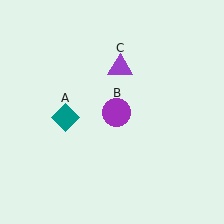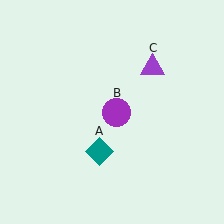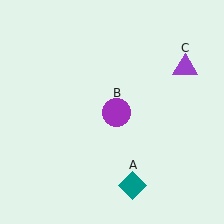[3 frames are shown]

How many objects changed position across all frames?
2 objects changed position: teal diamond (object A), purple triangle (object C).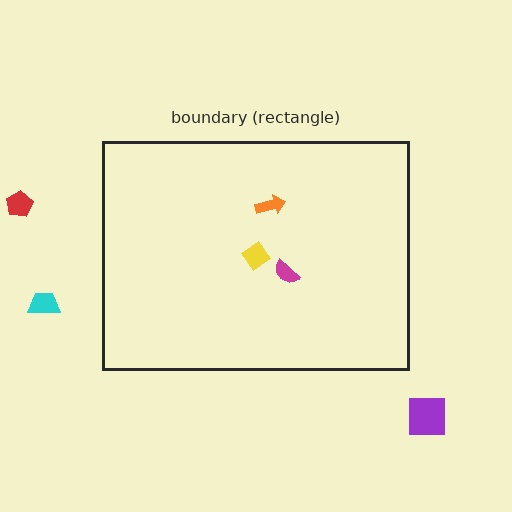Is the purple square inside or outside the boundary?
Outside.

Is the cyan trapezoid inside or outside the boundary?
Outside.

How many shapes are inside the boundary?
3 inside, 3 outside.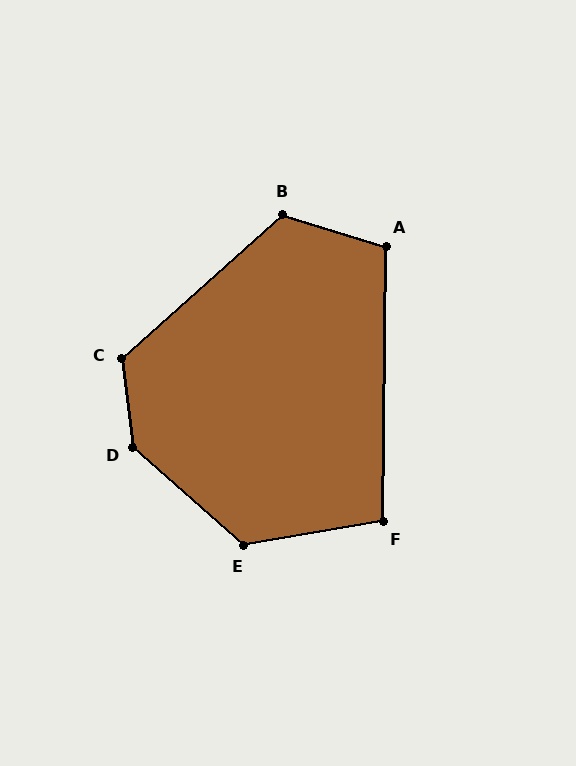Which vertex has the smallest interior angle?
F, at approximately 100 degrees.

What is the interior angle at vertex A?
Approximately 106 degrees (obtuse).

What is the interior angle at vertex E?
Approximately 129 degrees (obtuse).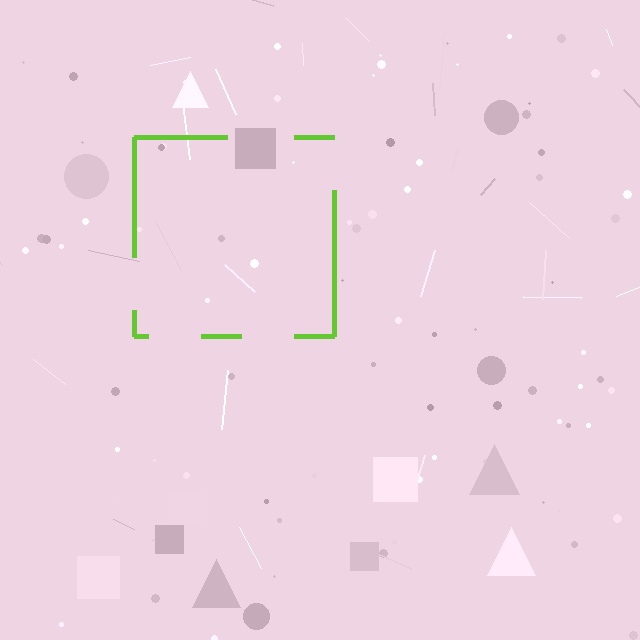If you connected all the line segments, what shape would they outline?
They would outline a square.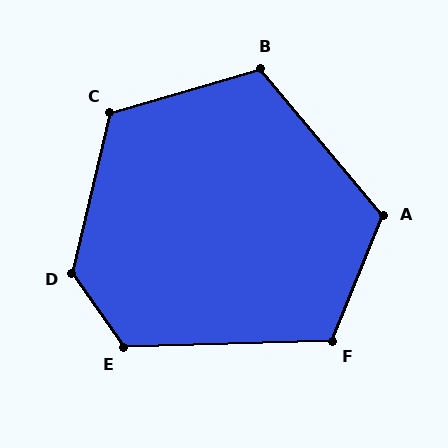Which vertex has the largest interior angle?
D, at approximately 133 degrees.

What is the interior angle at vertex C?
Approximately 119 degrees (obtuse).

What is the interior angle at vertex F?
Approximately 114 degrees (obtuse).